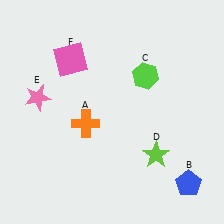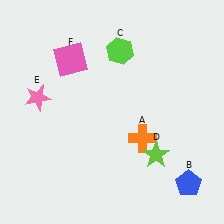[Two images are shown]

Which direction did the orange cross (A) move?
The orange cross (A) moved right.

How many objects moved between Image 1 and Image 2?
2 objects moved between the two images.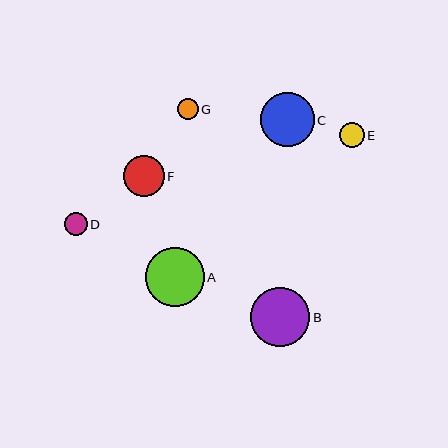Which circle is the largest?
Circle B is the largest with a size of approximately 59 pixels.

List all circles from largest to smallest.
From largest to smallest: B, A, C, F, E, D, G.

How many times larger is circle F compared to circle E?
Circle F is approximately 1.7 times the size of circle E.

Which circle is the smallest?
Circle G is the smallest with a size of approximately 21 pixels.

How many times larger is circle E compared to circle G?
Circle E is approximately 1.2 times the size of circle G.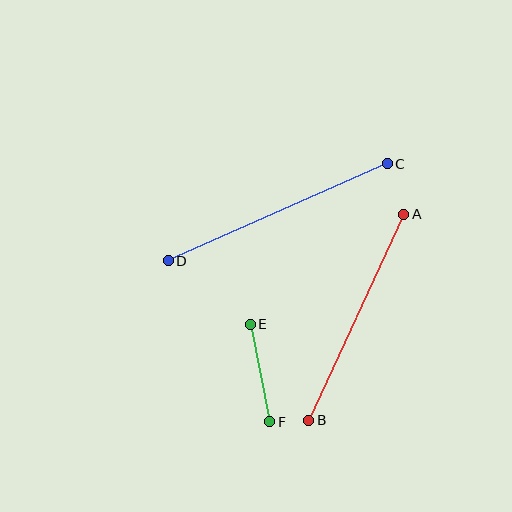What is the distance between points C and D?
The distance is approximately 240 pixels.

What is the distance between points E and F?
The distance is approximately 99 pixels.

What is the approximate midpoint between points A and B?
The midpoint is at approximately (356, 317) pixels.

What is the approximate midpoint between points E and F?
The midpoint is at approximately (260, 373) pixels.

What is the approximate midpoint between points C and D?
The midpoint is at approximately (278, 212) pixels.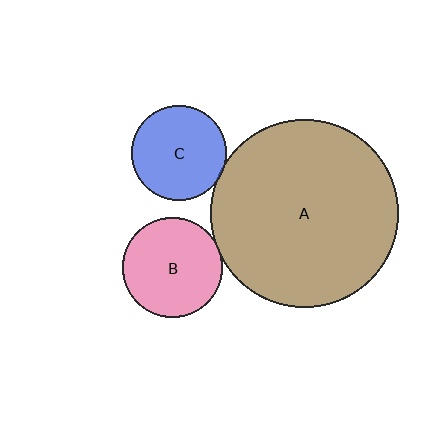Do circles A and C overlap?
Yes.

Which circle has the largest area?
Circle A (brown).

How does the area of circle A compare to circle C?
Approximately 3.9 times.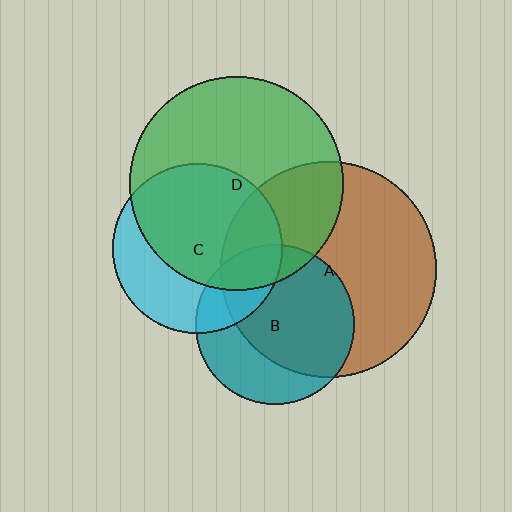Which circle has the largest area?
Circle A (brown).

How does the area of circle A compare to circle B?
Approximately 1.8 times.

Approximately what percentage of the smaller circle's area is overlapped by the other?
Approximately 65%.